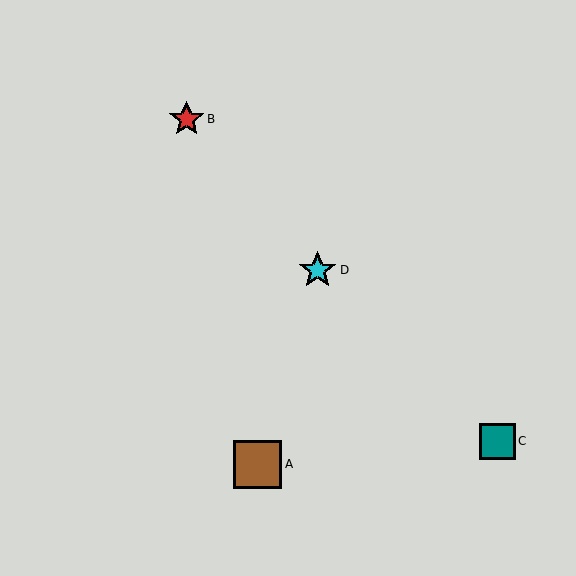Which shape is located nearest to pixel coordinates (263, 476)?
The brown square (labeled A) at (258, 464) is nearest to that location.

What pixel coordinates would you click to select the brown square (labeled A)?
Click at (258, 464) to select the brown square A.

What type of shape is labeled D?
Shape D is a cyan star.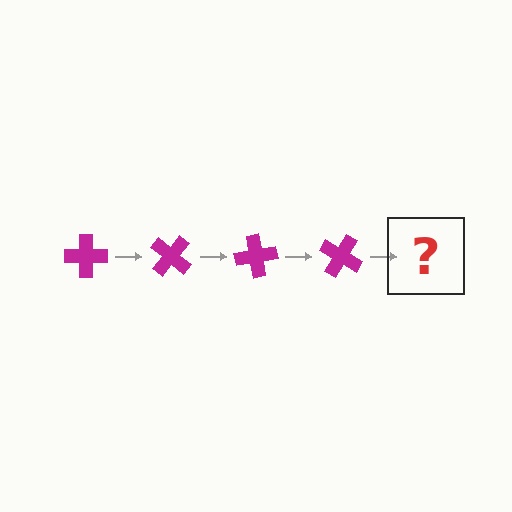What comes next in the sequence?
The next element should be a magenta cross rotated 160 degrees.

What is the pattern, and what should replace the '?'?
The pattern is that the cross rotates 40 degrees each step. The '?' should be a magenta cross rotated 160 degrees.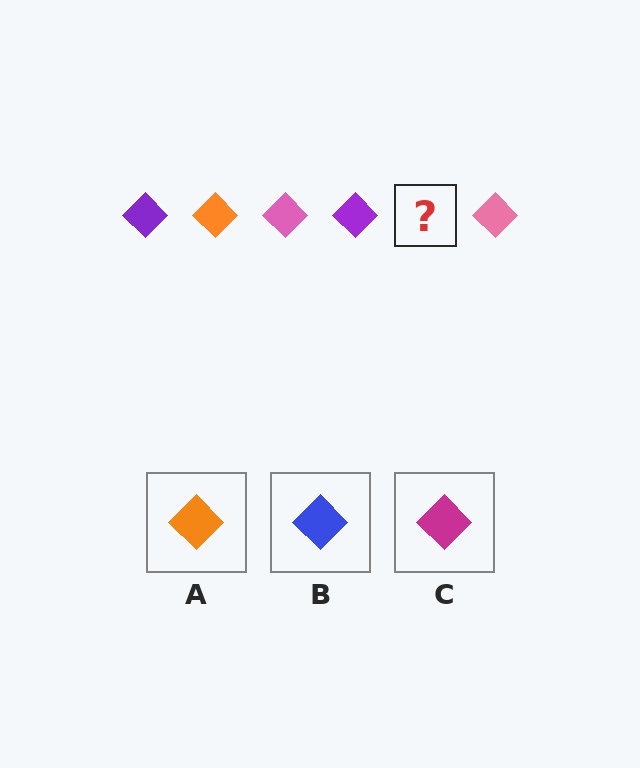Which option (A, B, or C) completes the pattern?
A.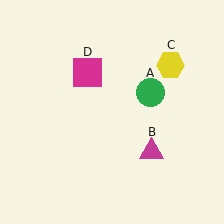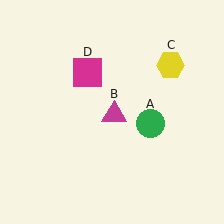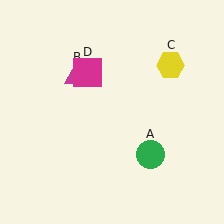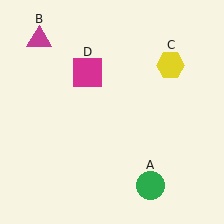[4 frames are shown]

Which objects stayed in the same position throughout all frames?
Yellow hexagon (object C) and magenta square (object D) remained stationary.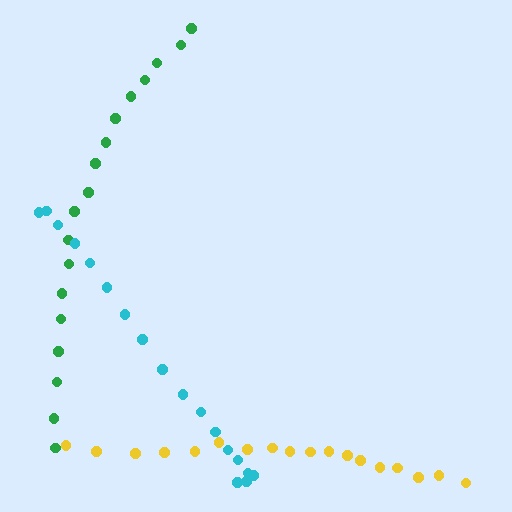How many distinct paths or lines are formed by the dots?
There are 3 distinct paths.